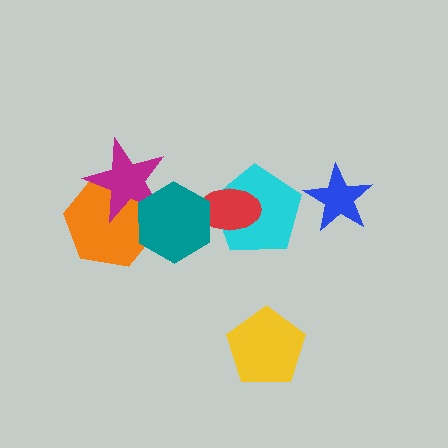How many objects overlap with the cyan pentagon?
1 object overlaps with the cyan pentagon.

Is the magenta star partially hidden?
Yes, it is partially covered by another shape.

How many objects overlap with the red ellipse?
2 objects overlap with the red ellipse.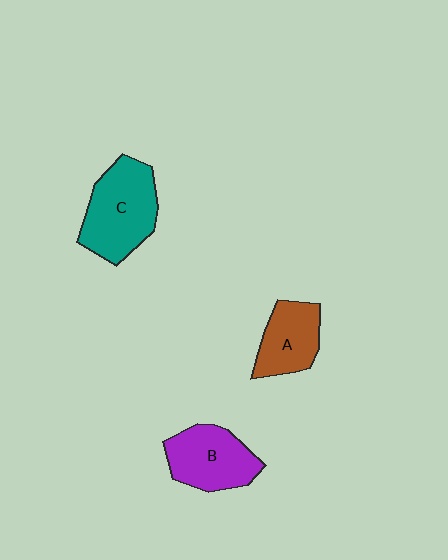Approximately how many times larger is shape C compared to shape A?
Approximately 1.5 times.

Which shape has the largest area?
Shape C (teal).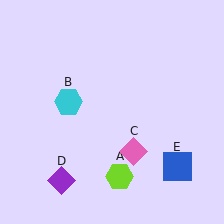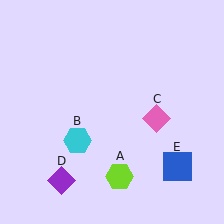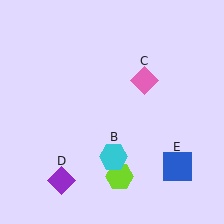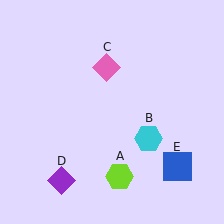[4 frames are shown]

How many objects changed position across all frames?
2 objects changed position: cyan hexagon (object B), pink diamond (object C).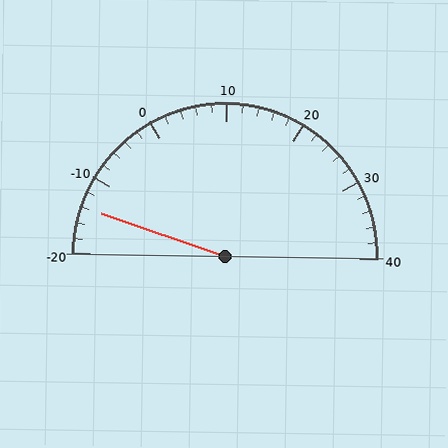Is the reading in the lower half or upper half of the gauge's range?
The reading is in the lower half of the range (-20 to 40).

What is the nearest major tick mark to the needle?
The nearest major tick mark is -10.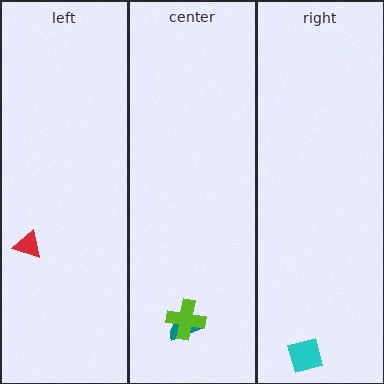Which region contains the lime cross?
The center region.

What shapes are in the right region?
The cyan diamond.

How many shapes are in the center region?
2.